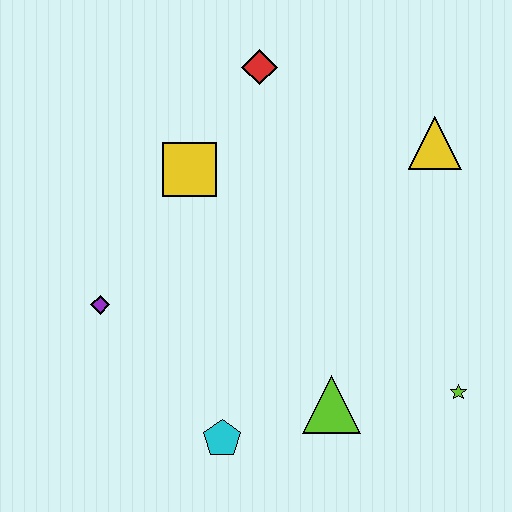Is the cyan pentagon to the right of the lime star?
No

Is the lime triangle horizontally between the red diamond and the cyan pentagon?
No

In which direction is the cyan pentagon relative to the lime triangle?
The cyan pentagon is to the left of the lime triangle.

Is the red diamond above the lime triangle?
Yes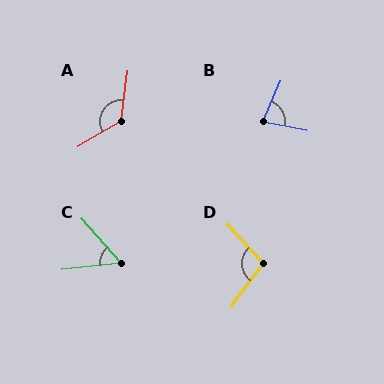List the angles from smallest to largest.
C (55°), B (77°), D (101°), A (127°).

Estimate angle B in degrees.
Approximately 77 degrees.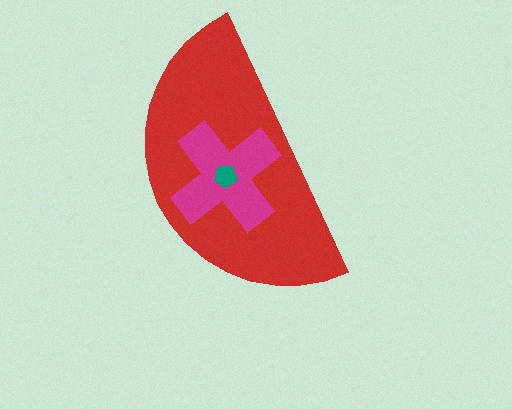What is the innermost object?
The teal pentagon.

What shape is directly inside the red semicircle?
The magenta cross.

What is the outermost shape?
The red semicircle.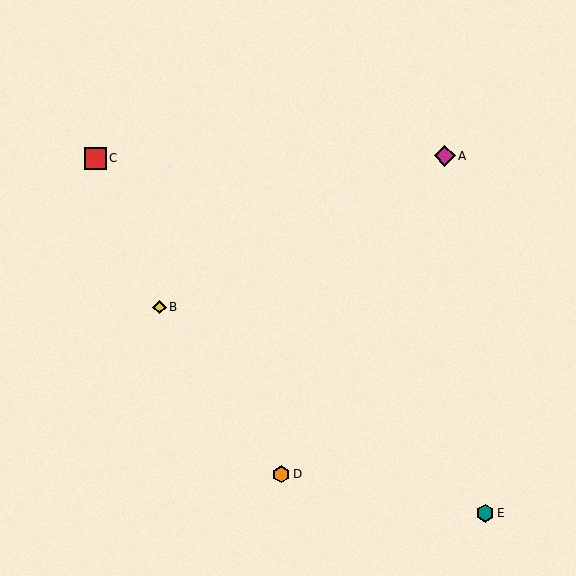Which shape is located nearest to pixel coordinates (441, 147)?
The magenta diamond (labeled A) at (445, 156) is nearest to that location.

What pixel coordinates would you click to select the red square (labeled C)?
Click at (96, 158) to select the red square C.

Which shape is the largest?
The red square (labeled C) is the largest.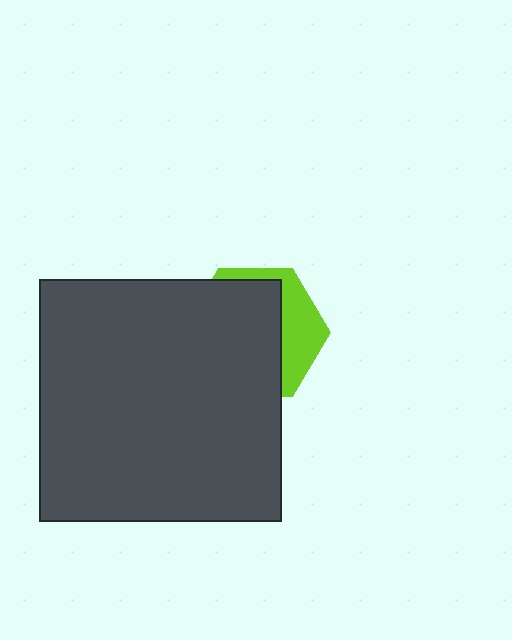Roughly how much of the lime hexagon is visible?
A small part of it is visible (roughly 32%).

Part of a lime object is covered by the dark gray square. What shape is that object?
It is a hexagon.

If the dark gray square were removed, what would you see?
You would see the complete lime hexagon.